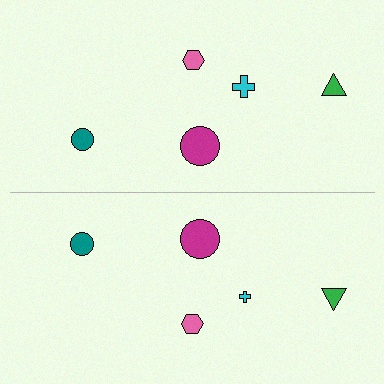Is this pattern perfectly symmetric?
No, the pattern is not perfectly symmetric. The cyan cross on the bottom side has a different size than its mirror counterpart.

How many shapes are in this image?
There are 10 shapes in this image.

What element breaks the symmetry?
The cyan cross on the bottom side has a different size than its mirror counterpart.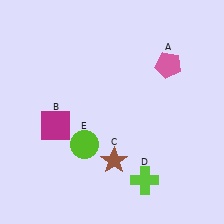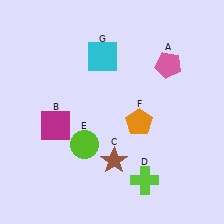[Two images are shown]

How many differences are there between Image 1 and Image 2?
There are 2 differences between the two images.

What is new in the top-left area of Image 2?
A cyan square (G) was added in the top-left area of Image 2.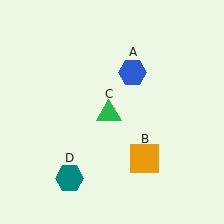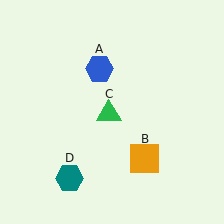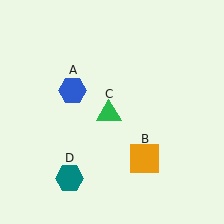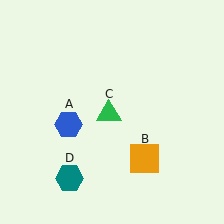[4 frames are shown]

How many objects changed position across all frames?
1 object changed position: blue hexagon (object A).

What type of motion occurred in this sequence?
The blue hexagon (object A) rotated counterclockwise around the center of the scene.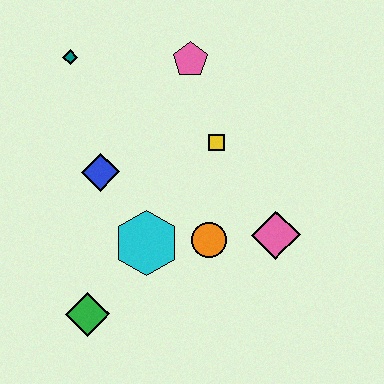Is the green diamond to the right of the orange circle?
No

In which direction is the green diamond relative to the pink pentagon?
The green diamond is below the pink pentagon.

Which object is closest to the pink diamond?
The orange circle is closest to the pink diamond.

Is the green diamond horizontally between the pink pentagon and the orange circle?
No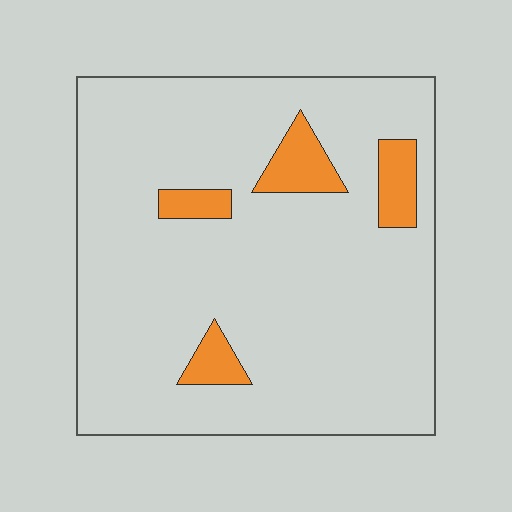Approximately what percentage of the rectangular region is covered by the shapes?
Approximately 10%.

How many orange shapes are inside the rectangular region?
4.